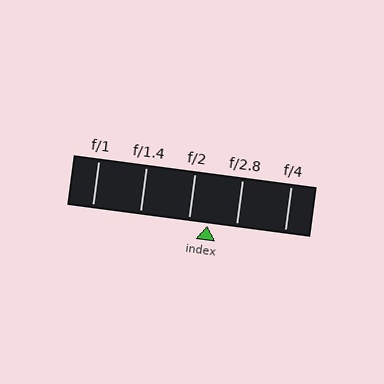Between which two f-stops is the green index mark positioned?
The index mark is between f/2 and f/2.8.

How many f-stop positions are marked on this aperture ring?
There are 5 f-stop positions marked.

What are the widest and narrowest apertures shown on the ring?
The widest aperture shown is f/1 and the narrowest is f/4.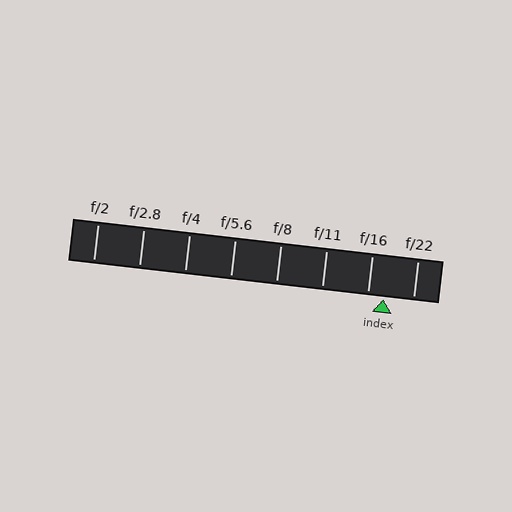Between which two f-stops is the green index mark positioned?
The index mark is between f/16 and f/22.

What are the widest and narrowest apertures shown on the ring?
The widest aperture shown is f/2 and the narrowest is f/22.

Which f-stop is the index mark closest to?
The index mark is closest to f/16.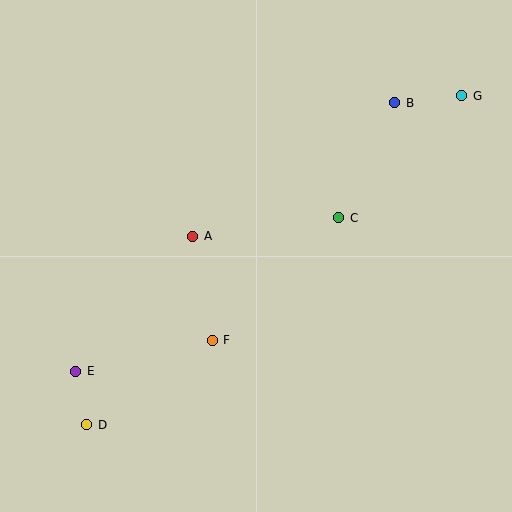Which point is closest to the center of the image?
Point A at (193, 236) is closest to the center.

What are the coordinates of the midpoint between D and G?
The midpoint between D and G is at (274, 260).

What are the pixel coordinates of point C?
Point C is at (339, 218).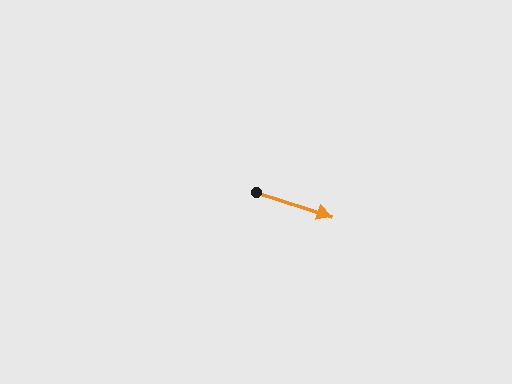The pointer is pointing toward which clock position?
Roughly 4 o'clock.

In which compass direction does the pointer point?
East.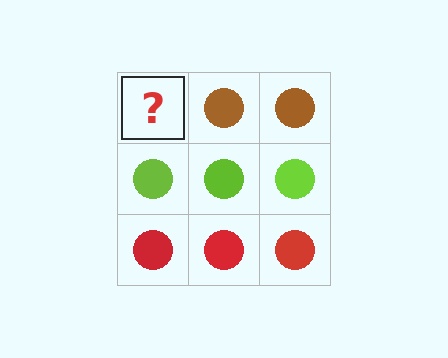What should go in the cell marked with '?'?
The missing cell should contain a brown circle.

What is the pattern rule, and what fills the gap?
The rule is that each row has a consistent color. The gap should be filled with a brown circle.